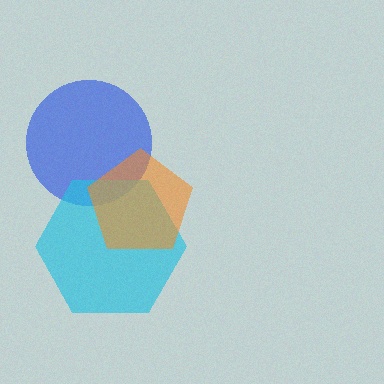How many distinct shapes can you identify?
There are 3 distinct shapes: a blue circle, a cyan hexagon, an orange pentagon.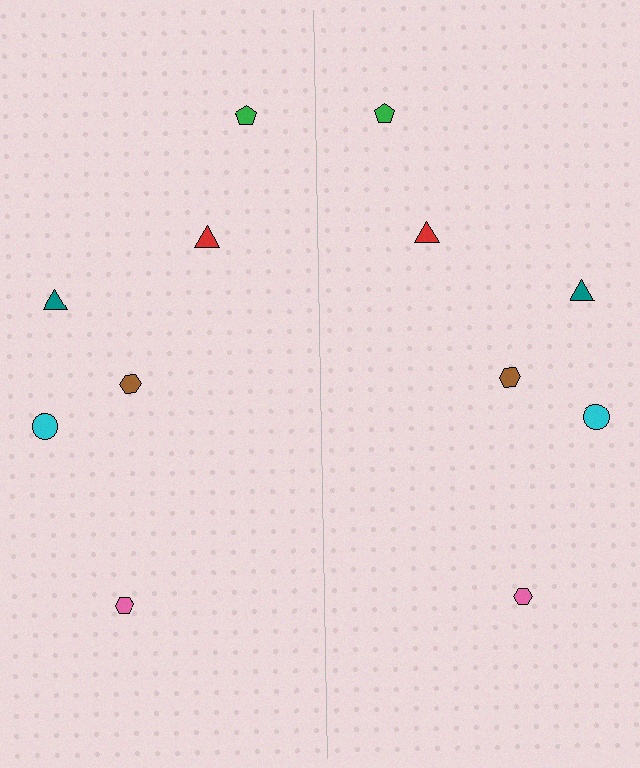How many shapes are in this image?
There are 12 shapes in this image.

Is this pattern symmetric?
Yes, this pattern has bilateral (reflection) symmetry.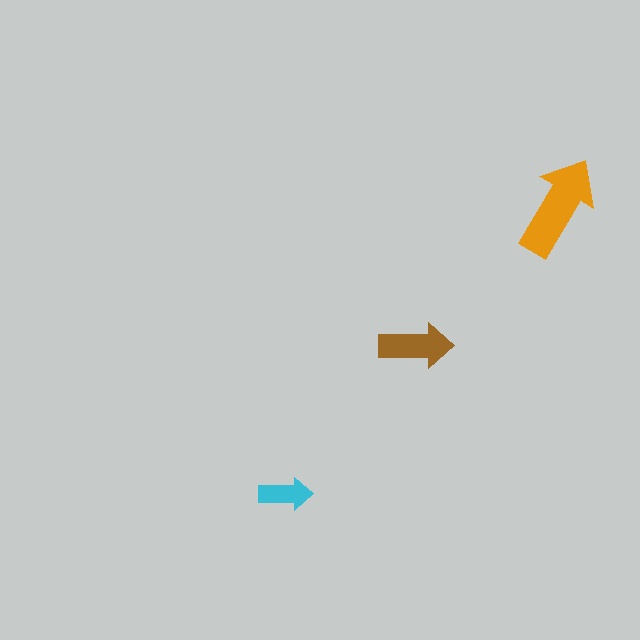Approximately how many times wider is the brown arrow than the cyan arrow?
About 1.5 times wider.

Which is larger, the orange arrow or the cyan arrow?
The orange one.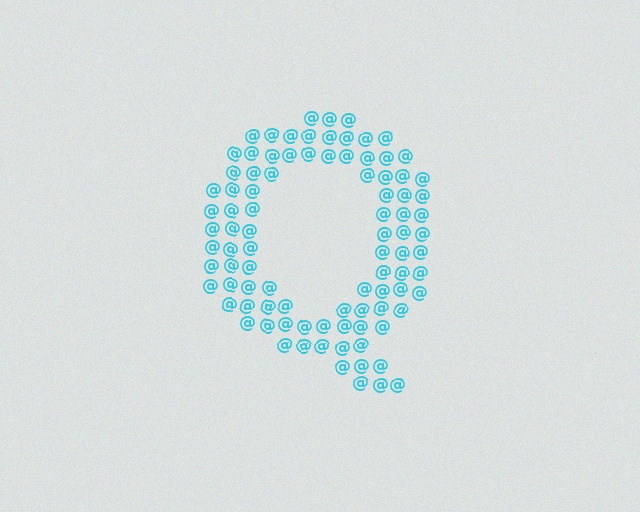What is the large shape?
The large shape is the letter Q.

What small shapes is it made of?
It is made of small at signs.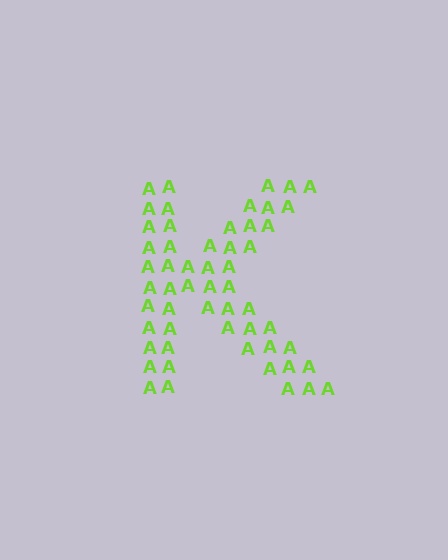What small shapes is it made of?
It is made of small letter A's.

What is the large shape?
The large shape is the letter K.